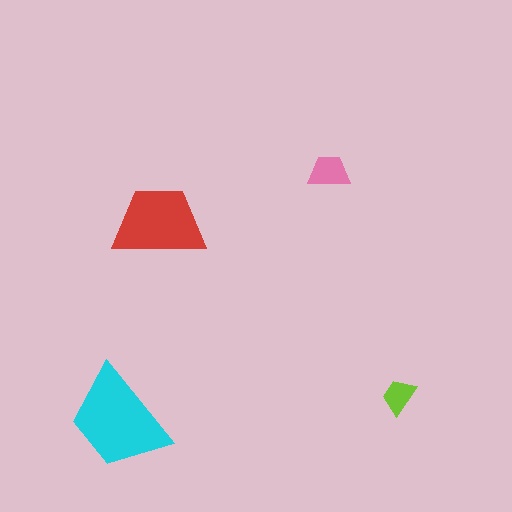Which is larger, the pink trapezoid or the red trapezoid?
The red one.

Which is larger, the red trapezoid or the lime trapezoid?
The red one.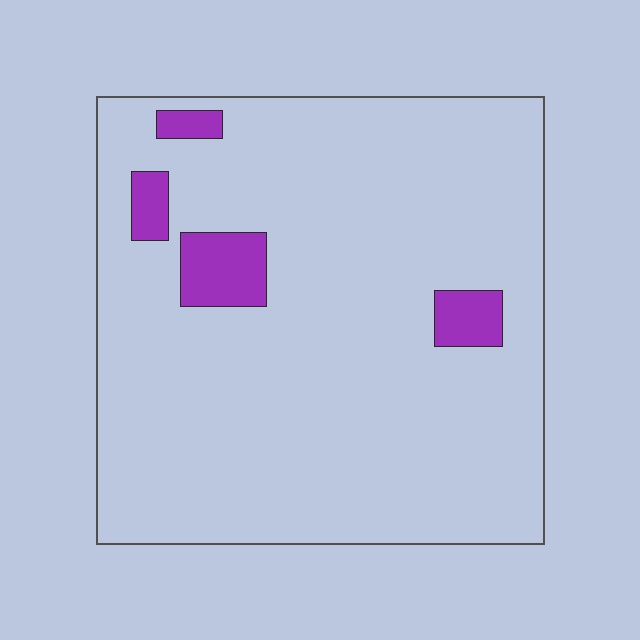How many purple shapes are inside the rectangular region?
4.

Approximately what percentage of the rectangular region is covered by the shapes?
Approximately 5%.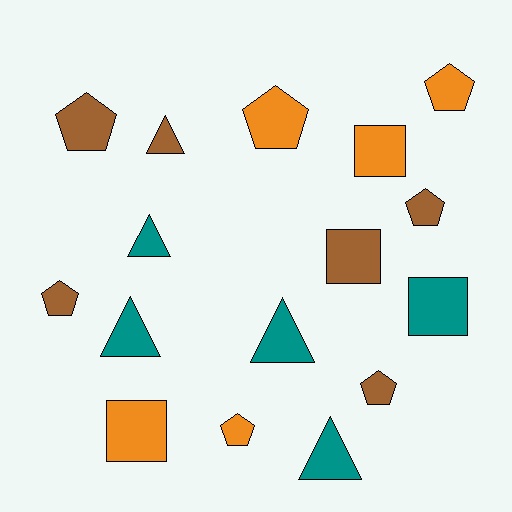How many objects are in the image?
There are 16 objects.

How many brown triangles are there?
There is 1 brown triangle.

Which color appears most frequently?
Brown, with 6 objects.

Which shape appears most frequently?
Pentagon, with 7 objects.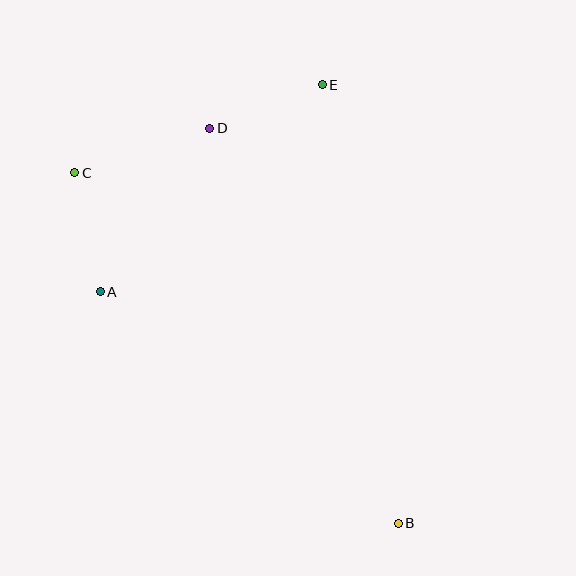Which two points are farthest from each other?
Points B and C are farthest from each other.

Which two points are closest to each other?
Points D and E are closest to each other.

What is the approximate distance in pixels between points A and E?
The distance between A and E is approximately 304 pixels.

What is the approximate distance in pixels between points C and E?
The distance between C and E is approximately 263 pixels.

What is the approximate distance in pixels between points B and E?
The distance between B and E is approximately 445 pixels.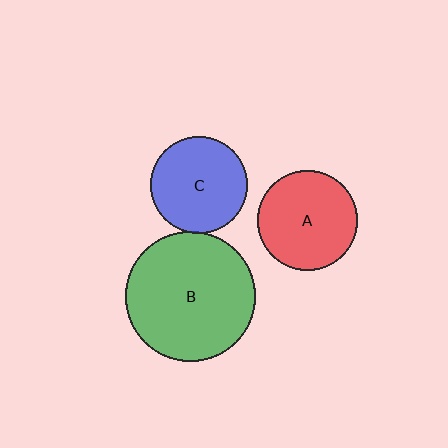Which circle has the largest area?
Circle B (green).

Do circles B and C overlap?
Yes.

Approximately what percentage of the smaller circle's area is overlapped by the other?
Approximately 5%.